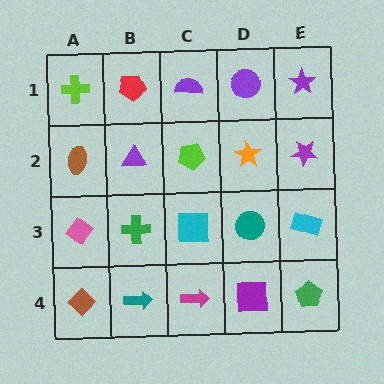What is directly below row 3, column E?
A green pentagon.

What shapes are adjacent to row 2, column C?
A purple semicircle (row 1, column C), a cyan square (row 3, column C), a purple triangle (row 2, column B), an orange star (row 2, column D).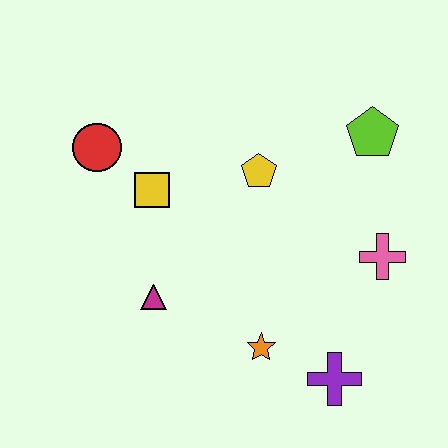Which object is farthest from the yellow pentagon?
The purple cross is farthest from the yellow pentagon.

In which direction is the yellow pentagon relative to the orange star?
The yellow pentagon is above the orange star.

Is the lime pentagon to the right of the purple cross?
Yes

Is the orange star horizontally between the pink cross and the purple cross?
No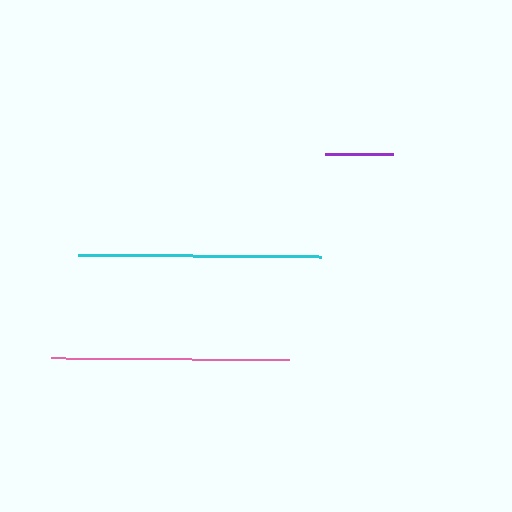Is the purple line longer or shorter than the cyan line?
The cyan line is longer than the purple line.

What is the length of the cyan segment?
The cyan segment is approximately 243 pixels long.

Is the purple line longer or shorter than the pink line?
The pink line is longer than the purple line.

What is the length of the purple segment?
The purple segment is approximately 68 pixels long.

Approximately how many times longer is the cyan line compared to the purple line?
The cyan line is approximately 3.6 times the length of the purple line.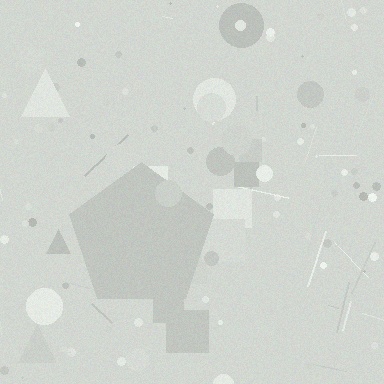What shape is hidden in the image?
A pentagon is hidden in the image.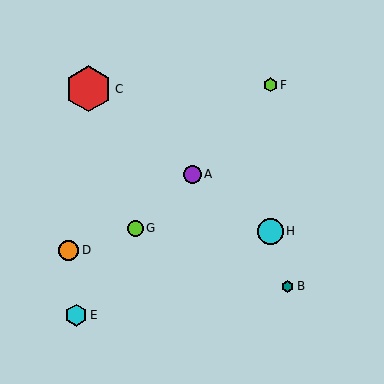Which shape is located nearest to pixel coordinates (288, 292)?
The teal hexagon (labeled B) at (288, 286) is nearest to that location.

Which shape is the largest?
The red hexagon (labeled C) is the largest.